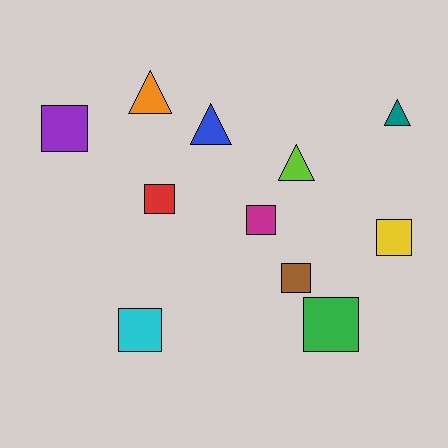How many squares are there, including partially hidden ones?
There are 7 squares.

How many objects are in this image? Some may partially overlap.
There are 11 objects.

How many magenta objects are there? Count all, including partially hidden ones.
There is 1 magenta object.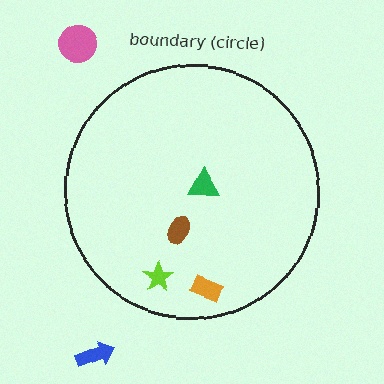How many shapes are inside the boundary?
4 inside, 2 outside.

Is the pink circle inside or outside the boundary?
Outside.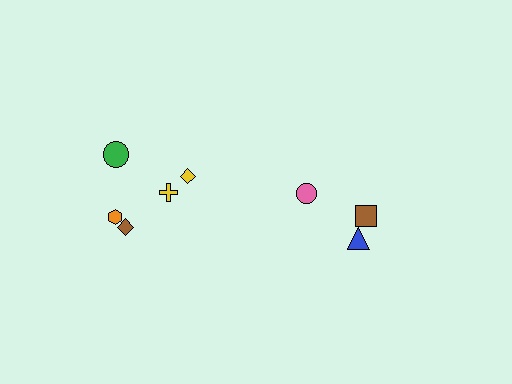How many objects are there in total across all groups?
There are 8 objects.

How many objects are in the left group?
There are 5 objects.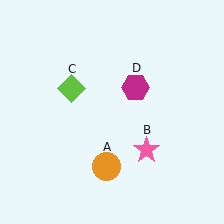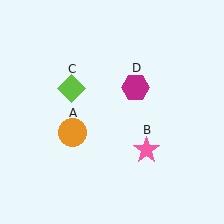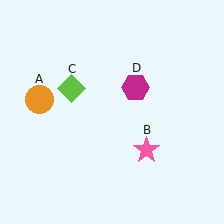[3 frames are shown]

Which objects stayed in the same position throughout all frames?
Pink star (object B) and lime diamond (object C) and magenta hexagon (object D) remained stationary.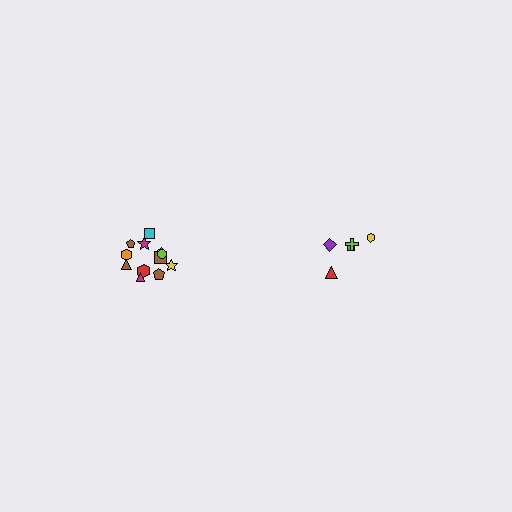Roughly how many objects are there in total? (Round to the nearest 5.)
Roughly 15 objects in total.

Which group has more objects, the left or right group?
The left group.